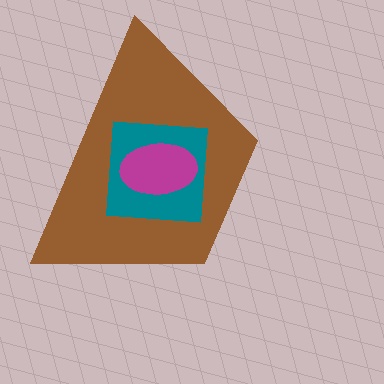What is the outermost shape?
The brown trapezoid.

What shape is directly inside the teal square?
The magenta ellipse.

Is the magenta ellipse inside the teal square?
Yes.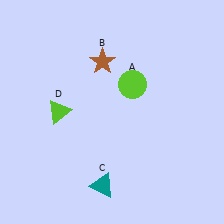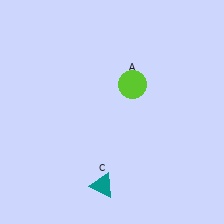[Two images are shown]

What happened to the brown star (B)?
The brown star (B) was removed in Image 2. It was in the top-left area of Image 1.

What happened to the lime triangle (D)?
The lime triangle (D) was removed in Image 2. It was in the top-left area of Image 1.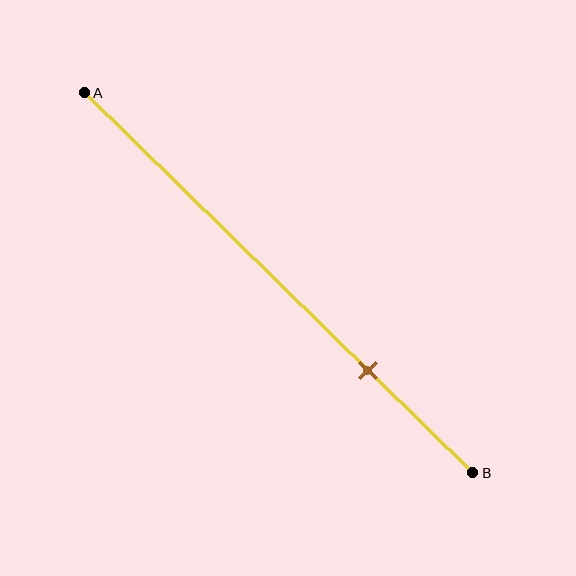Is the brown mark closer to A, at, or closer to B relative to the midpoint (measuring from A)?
The brown mark is closer to point B than the midpoint of segment AB.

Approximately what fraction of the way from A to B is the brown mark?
The brown mark is approximately 75% of the way from A to B.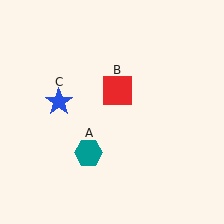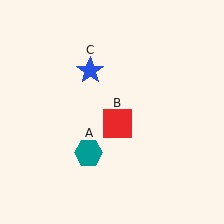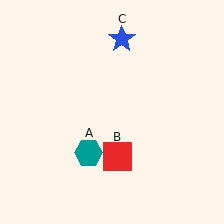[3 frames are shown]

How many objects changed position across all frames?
2 objects changed position: red square (object B), blue star (object C).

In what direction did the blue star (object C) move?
The blue star (object C) moved up and to the right.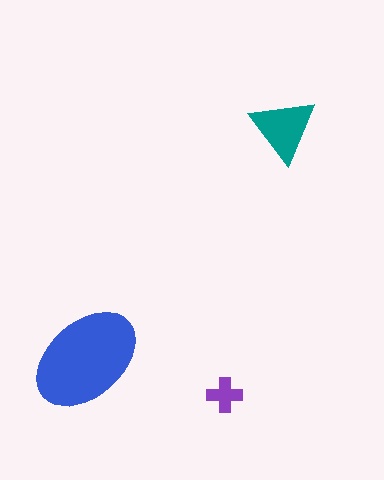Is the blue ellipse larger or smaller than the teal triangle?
Larger.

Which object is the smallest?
The purple cross.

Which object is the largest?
The blue ellipse.